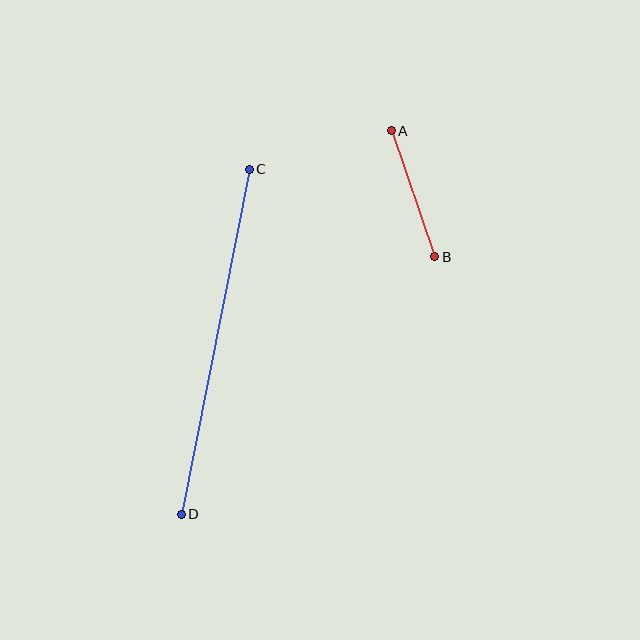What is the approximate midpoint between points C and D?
The midpoint is at approximately (215, 342) pixels.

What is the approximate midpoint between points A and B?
The midpoint is at approximately (413, 194) pixels.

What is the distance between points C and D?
The distance is approximately 352 pixels.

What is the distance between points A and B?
The distance is approximately 133 pixels.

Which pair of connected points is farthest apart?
Points C and D are farthest apart.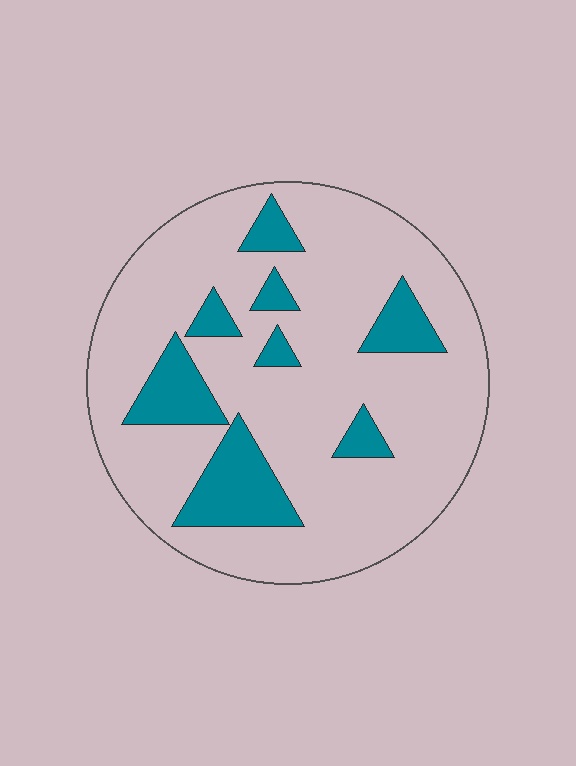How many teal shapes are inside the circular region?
8.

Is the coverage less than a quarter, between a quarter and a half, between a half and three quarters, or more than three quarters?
Less than a quarter.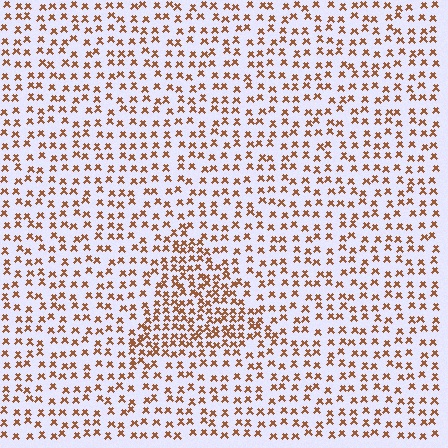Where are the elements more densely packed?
The elements are more densely packed inside the triangle boundary.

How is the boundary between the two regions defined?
The boundary is defined by a change in element density (approximately 1.9x ratio). All elements are the same color, size, and shape.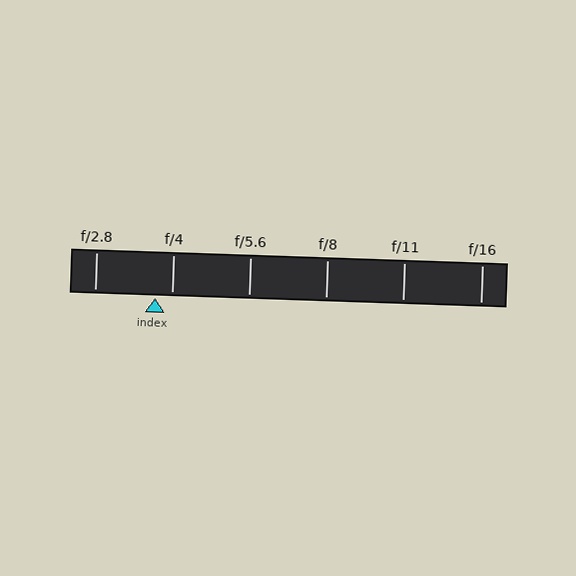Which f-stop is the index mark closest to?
The index mark is closest to f/4.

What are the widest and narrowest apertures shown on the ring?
The widest aperture shown is f/2.8 and the narrowest is f/16.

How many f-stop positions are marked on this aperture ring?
There are 6 f-stop positions marked.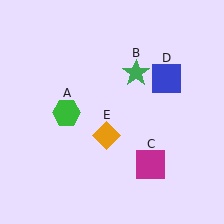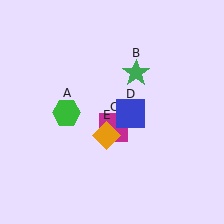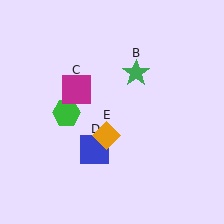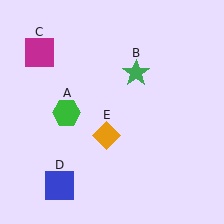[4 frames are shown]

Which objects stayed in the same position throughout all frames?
Green hexagon (object A) and green star (object B) and orange diamond (object E) remained stationary.